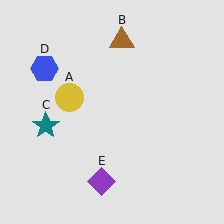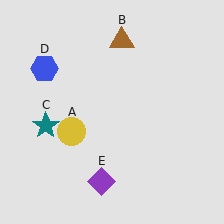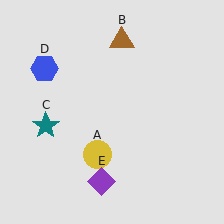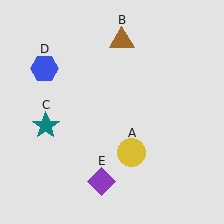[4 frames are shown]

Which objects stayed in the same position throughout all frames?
Brown triangle (object B) and teal star (object C) and blue hexagon (object D) and purple diamond (object E) remained stationary.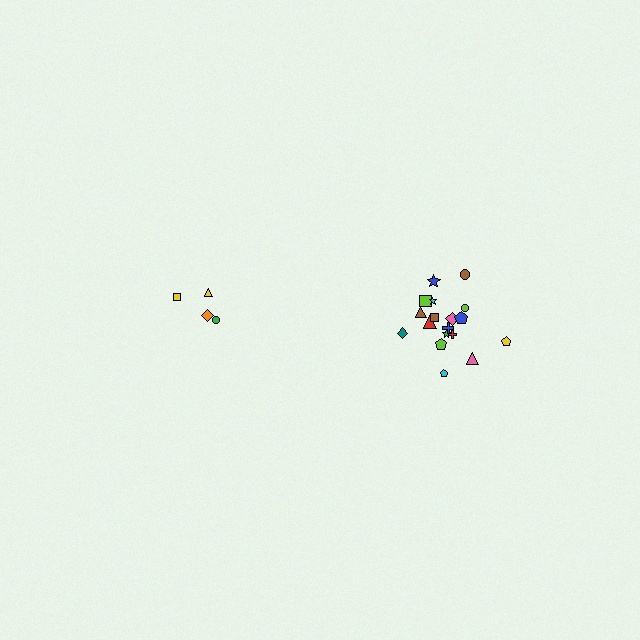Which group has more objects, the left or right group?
The right group.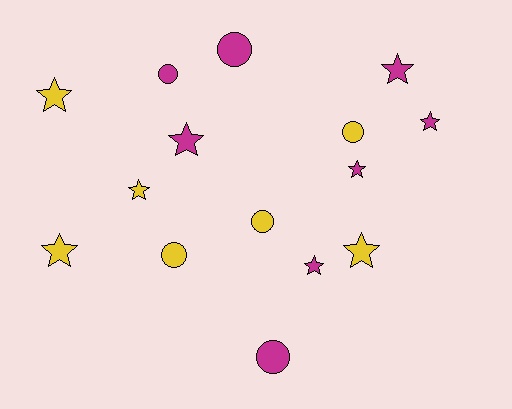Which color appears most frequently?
Magenta, with 8 objects.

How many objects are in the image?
There are 15 objects.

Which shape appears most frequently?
Star, with 9 objects.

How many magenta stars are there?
There are 5 magenta stars.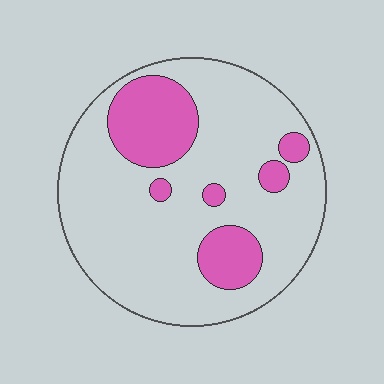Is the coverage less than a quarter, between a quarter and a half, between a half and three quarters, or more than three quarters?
Less than a quarter.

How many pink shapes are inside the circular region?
6.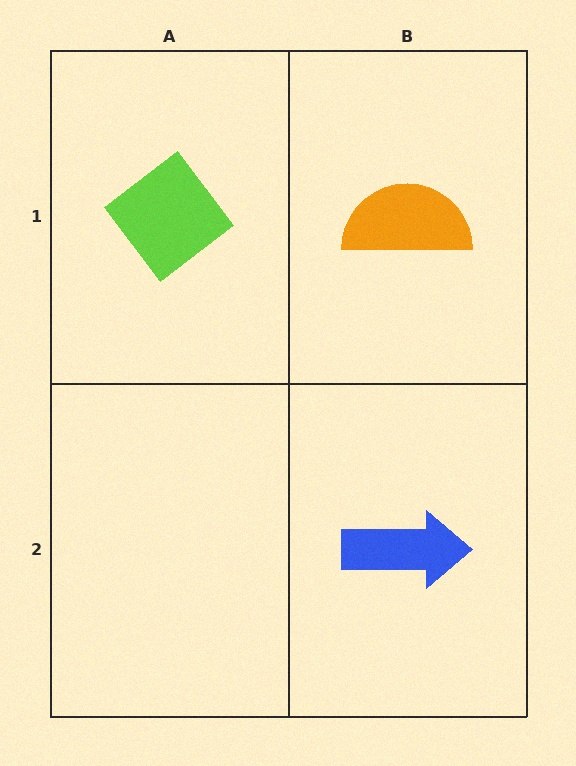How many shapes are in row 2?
1 shape.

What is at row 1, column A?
A lime diamond.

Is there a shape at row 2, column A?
No, that cell is empty.